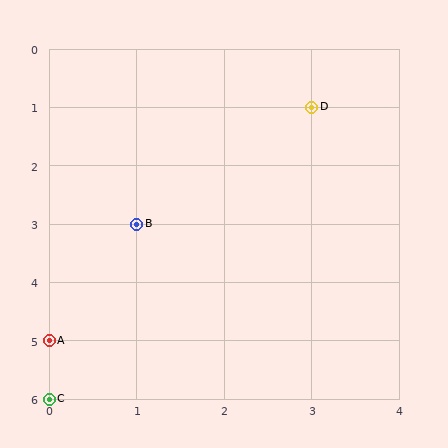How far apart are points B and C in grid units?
Points B and C are 1 column and 3 rows apart (about 3.2 grid units diagonally).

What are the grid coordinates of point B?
Point B is at grid coordinates (1, 3).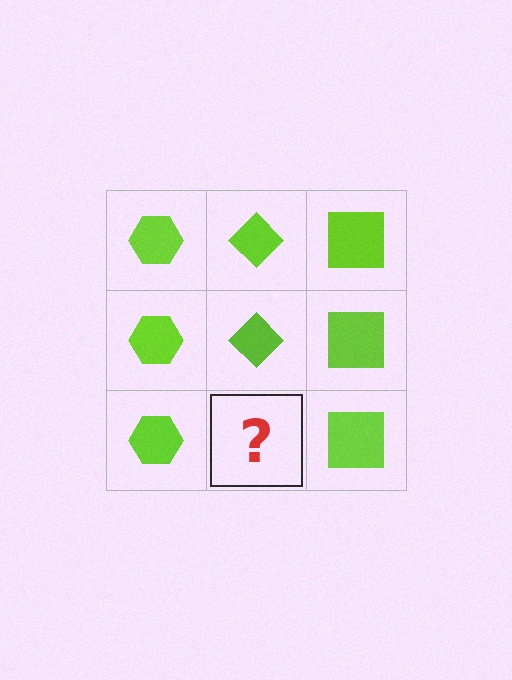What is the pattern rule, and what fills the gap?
The rule is that each column has a consistent shape. The gap should be filled with a lime diamond.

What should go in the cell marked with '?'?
The missing cell should contain a lime diamond.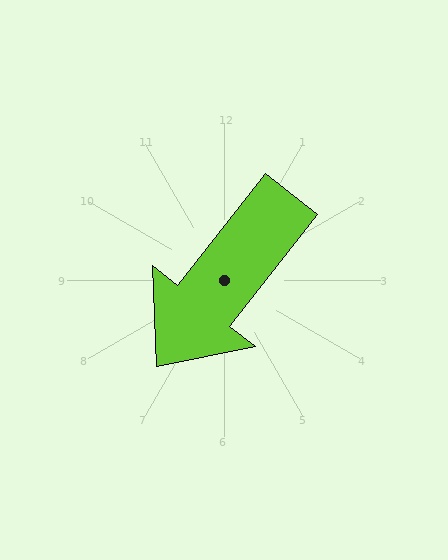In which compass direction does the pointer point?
Southwest.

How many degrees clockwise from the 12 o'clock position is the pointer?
Approximately 218 degrees.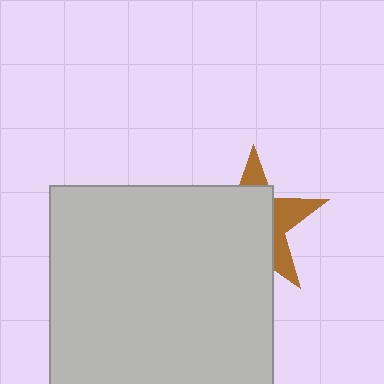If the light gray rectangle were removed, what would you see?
You would see the complete brown star.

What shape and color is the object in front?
The object in front is a light gray rectangle.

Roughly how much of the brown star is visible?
A small part of it is visible (roughly 35%).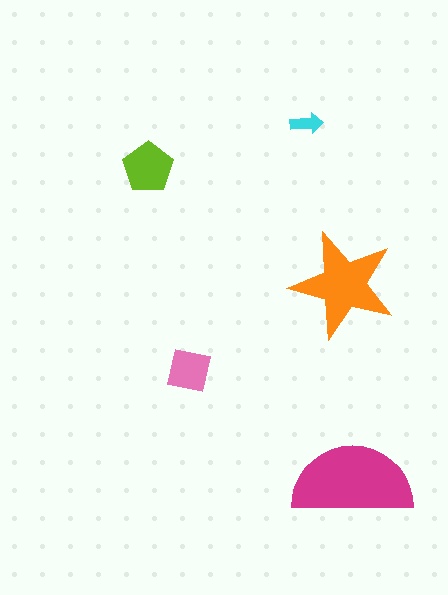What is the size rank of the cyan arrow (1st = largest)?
5th.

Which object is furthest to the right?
The magenta semicircle is rightmost.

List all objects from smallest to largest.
The cyan arrow, the pink square, the lime pentagon, the orange star, the magenta semicircle.